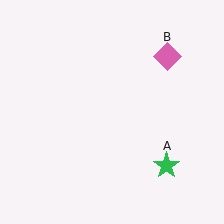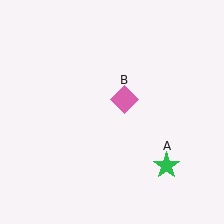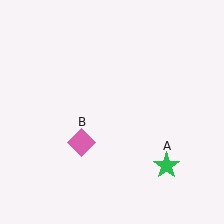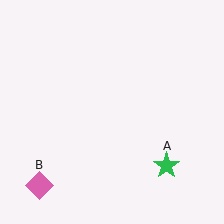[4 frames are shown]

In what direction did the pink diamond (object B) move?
The pink diamond (object B) moved down and to the left.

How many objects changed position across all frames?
1 object changed position: pink diamond (object B).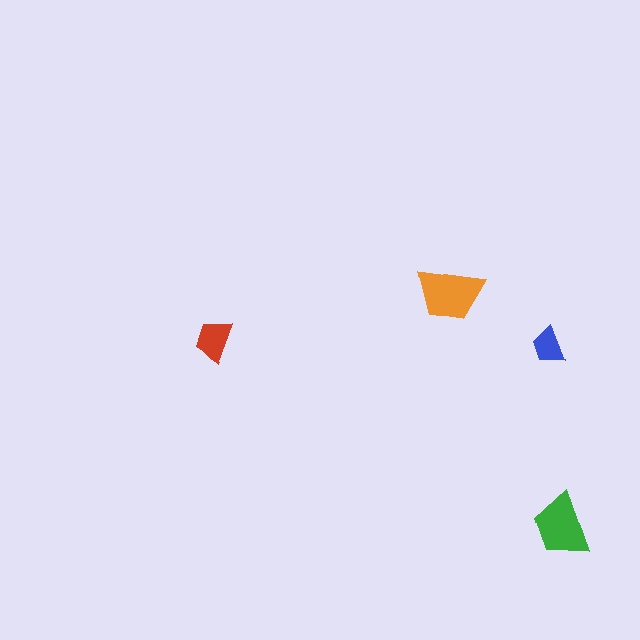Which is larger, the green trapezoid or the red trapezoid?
The green one.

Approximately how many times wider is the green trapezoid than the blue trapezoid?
About 1.5 times wider.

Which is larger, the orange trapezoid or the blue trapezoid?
The orange one.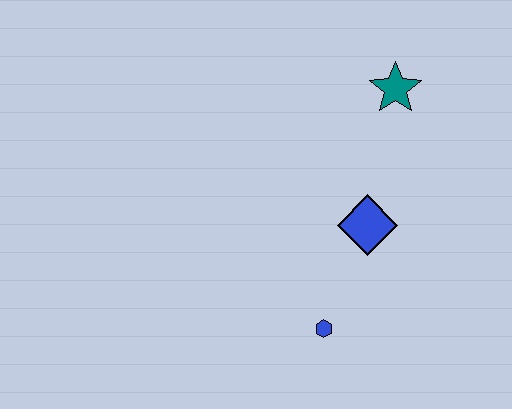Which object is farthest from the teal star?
The blue hexagon is farthest from the teal star.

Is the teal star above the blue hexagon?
Yes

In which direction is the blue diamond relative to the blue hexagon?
The blue diamond is above the blue hexagon.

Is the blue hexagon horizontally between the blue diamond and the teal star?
No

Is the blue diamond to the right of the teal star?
No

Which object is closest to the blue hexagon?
The blue diamond is closest to the blue hexagon.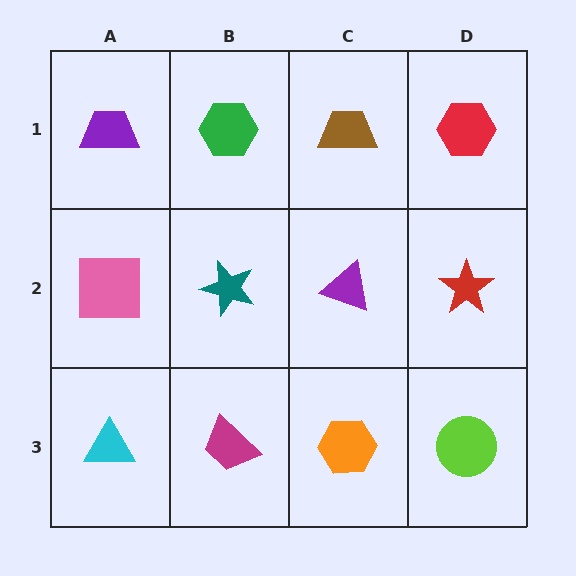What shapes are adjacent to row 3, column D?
A red star (row 2, column D), an orange hexagon (row 3, column C).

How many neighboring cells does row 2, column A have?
3.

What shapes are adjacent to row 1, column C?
A purple triangle (row 2, column C), a green hexagon (row 1, column B), a red hexagon (row 1, column D).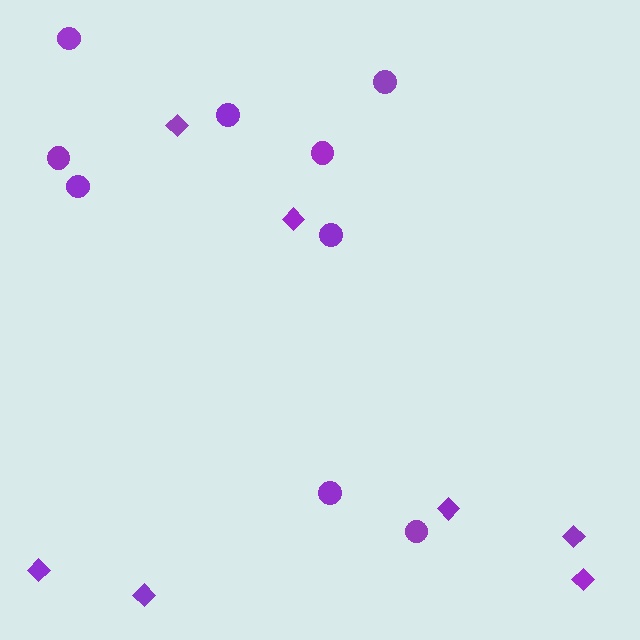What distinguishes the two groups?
There are 2 groups: one group of diamonds (7) and one group of circles (9).